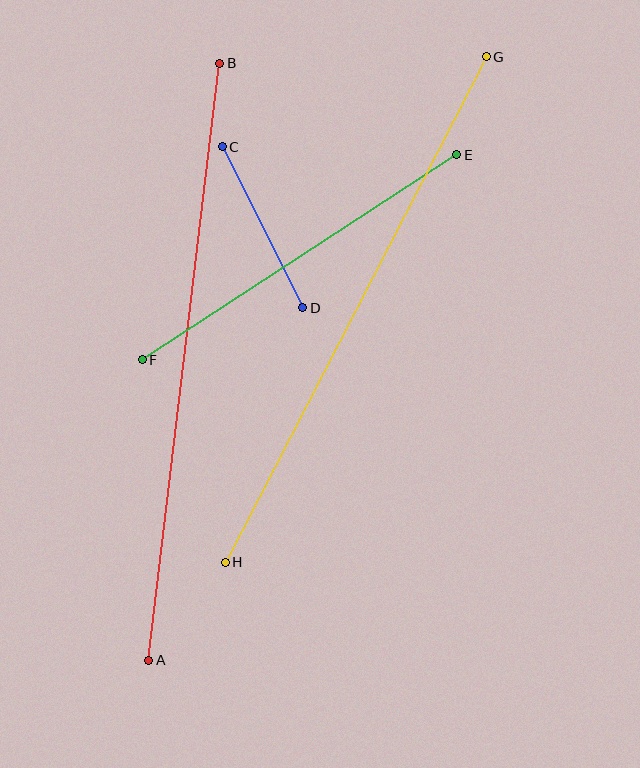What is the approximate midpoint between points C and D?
The midpoint is at approximately (262, 227) pixels.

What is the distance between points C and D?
The distance is approximately 180 pixels.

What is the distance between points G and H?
The distance is approximately 569 pixels.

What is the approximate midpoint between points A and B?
The midpoint is at approximately (184, 362) pixels.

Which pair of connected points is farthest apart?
Points A and B are farthest apart.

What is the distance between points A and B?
The distance is approximately 601 pixels.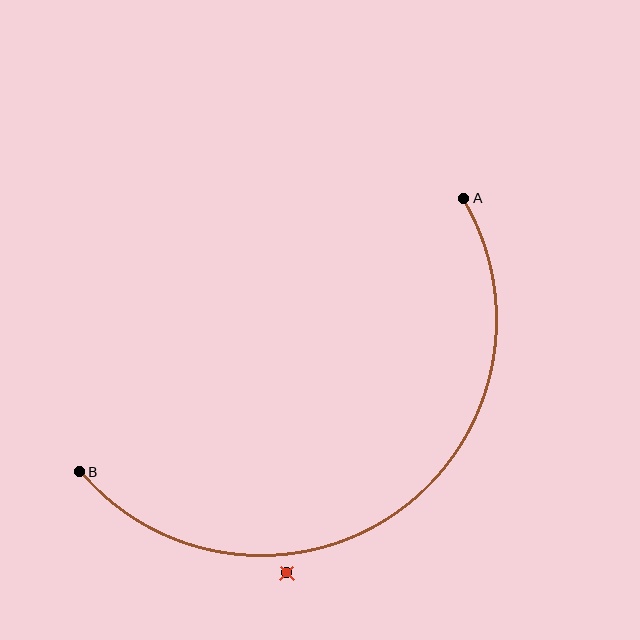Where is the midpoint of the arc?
The arc midpoint is the point on the curve farthest from the straight line joining A and B. It sits below and to the right of that line.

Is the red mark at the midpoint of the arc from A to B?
No — the red mark does not lie on the arc at all. It sits slightly outside the curve.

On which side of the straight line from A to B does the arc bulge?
The arc bulges below and to the right of the straight line connecting A and B.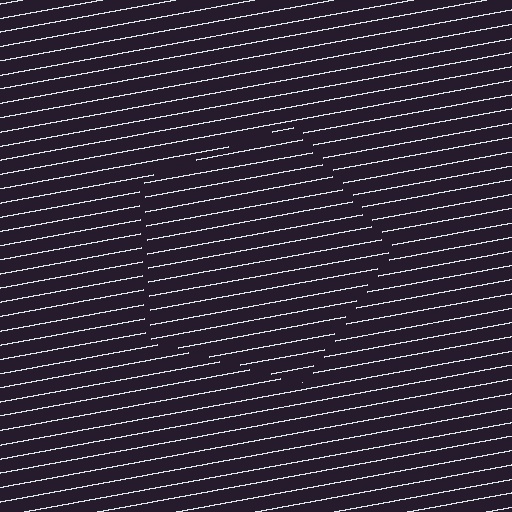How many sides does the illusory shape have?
5 sides — the line-ends trace a pentagon.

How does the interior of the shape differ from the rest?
The interior of the shape contains the same grating, shifted by half a period — the contour is defined by the phase discontinuity where line-ends from the inner and outer gratings abut.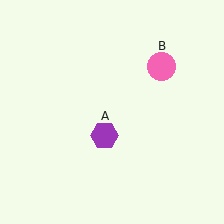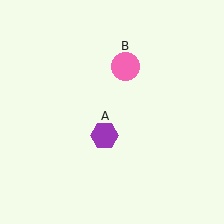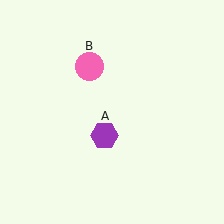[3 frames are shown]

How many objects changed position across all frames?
1 object changed position: pink circle (object B).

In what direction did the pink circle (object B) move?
The pink circle (object B) moved left.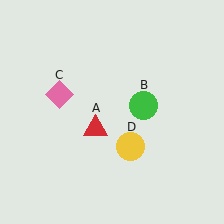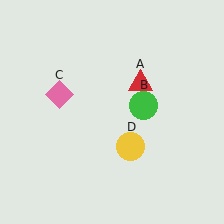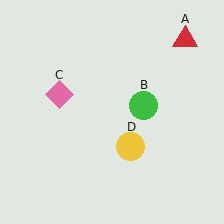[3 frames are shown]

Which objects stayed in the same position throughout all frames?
Green circle (object B) and pink diamond (object C) and yellow circle (object D) remained stationary.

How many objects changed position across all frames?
1 object changed position: red triangle (object A).